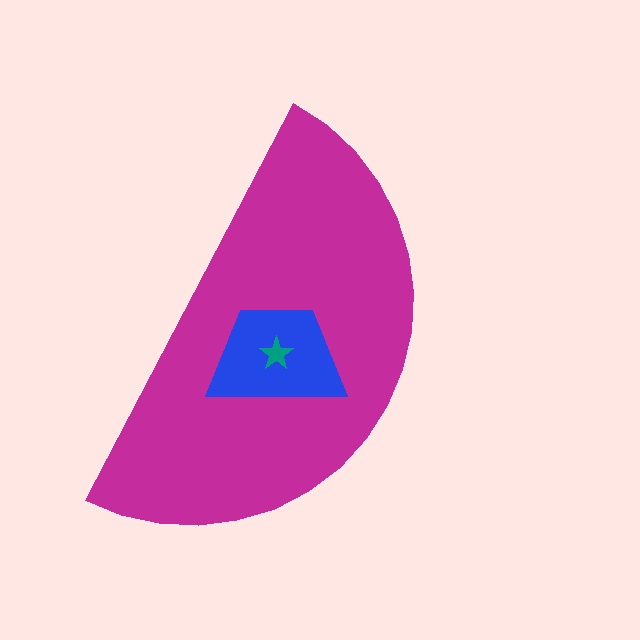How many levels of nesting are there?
3.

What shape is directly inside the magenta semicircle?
The blue trapezoid.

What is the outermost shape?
The magenta semicircle.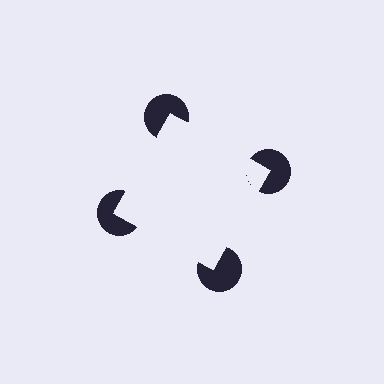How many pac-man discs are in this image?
There are 4 — one at each vertex of the illusory square.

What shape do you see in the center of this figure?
An illusory square — its edges are inferred from the aligned wedge cuts in the pac-man discs, not physically drawn.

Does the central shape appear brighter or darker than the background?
It typically appears slightly brighter than the background, even though no actual brightness change is drawn.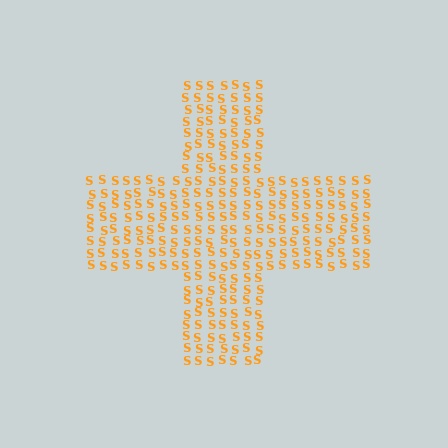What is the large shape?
The large shape is a cross.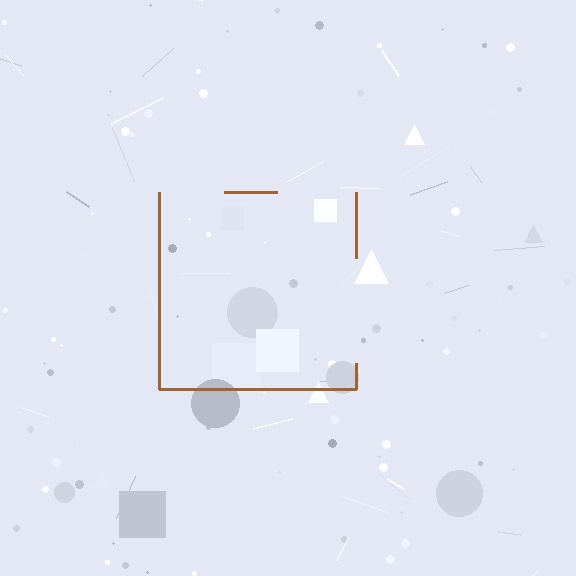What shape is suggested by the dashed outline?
The dashed outline suggests a square.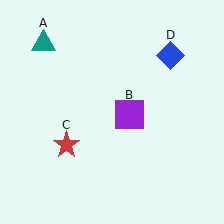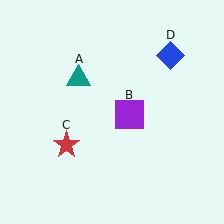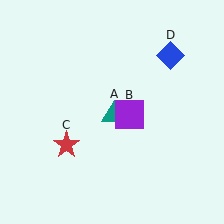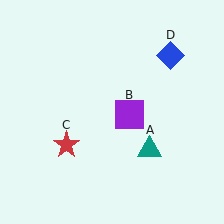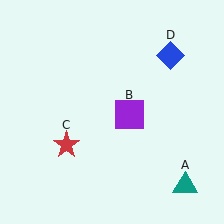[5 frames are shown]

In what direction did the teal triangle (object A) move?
The teal triangle (object A) moved down and to the right.